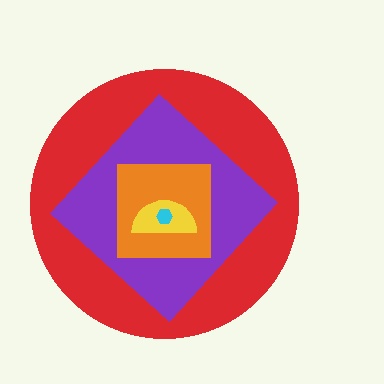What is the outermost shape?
The red circle.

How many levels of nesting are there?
5.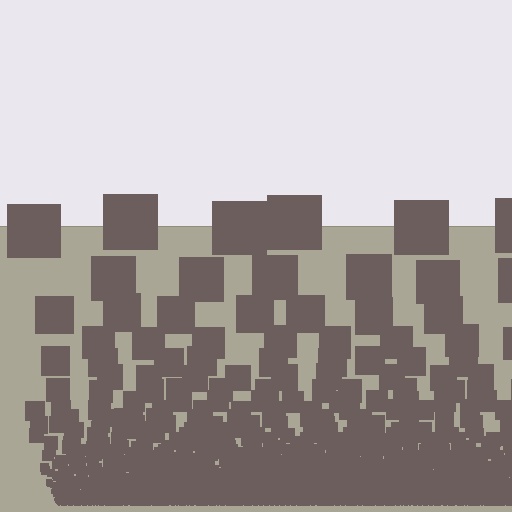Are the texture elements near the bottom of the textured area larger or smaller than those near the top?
Smaller. The gradient is inverted — elements near the bottom are smaller and denser.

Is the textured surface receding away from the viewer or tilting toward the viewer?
The surface appears to tilt toward the viewer. Texture elements get larger and sparser toward the top.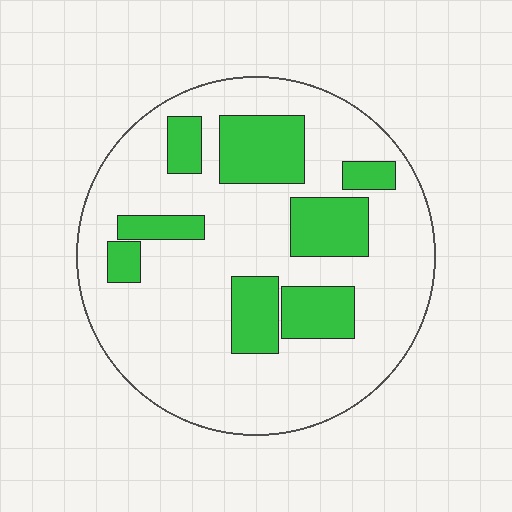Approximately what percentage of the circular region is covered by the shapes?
Approximately 25%.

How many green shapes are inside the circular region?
8.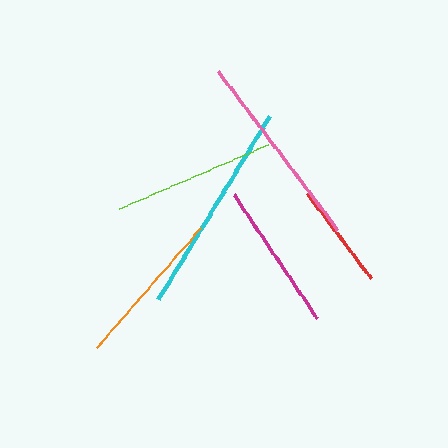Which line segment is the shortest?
The red line is the shortest at approximately 106 pixels.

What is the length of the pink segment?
The pink segment is approximately 199 pixels long.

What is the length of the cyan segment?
The cyan segment is approximately 214 pixels long.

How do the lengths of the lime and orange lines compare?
The lime and orange lines are approximately the same length.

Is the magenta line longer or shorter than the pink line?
The pink line is longer than the magenta line.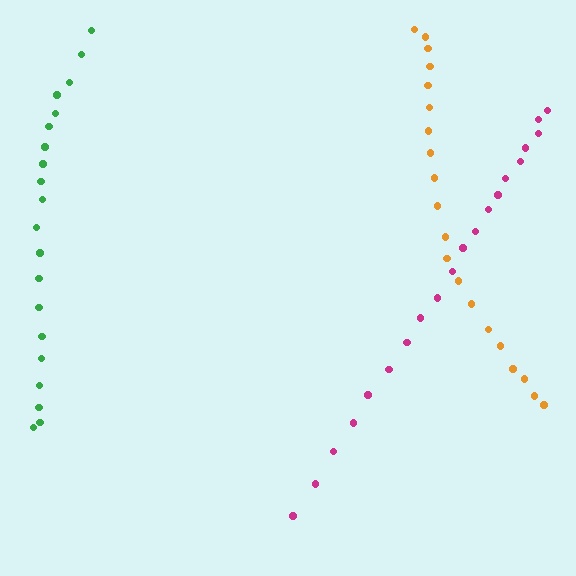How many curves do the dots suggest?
There are 3 distinct paths.